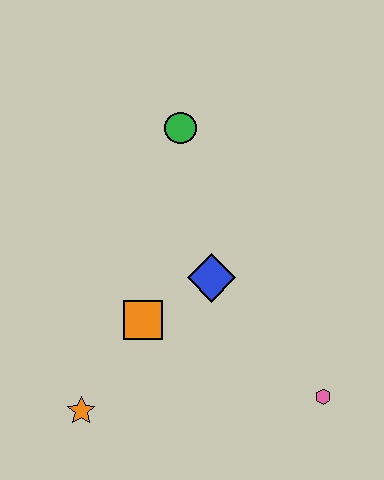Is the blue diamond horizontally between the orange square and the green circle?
No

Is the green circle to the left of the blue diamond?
Yes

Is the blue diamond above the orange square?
Yes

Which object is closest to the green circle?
The blue diamond is closest to the green circle.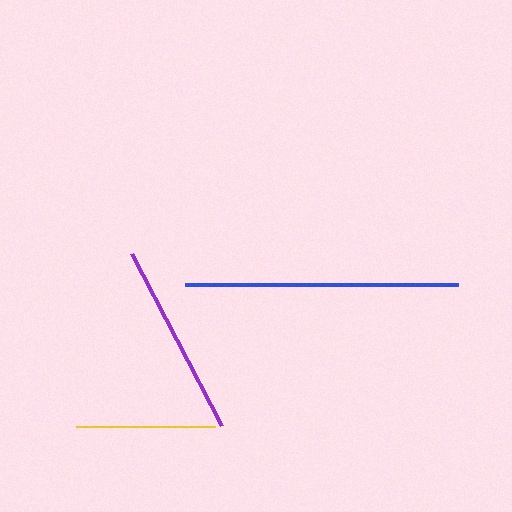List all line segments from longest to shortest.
From longest to shortest: blue, purple, yellow.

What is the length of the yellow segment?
The yellow segment is approximately 139 pixels long.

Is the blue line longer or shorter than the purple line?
The blue line is longer than the purple line.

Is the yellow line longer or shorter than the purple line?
The purple line is longer than the yellow line.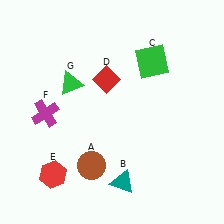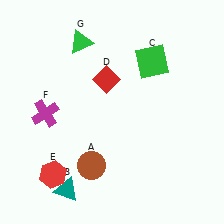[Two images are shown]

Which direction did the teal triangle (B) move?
The teal triangle (B) moved left.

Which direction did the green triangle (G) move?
The green triangle (G) moved up.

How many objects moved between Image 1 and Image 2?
2 objects moved between the two images.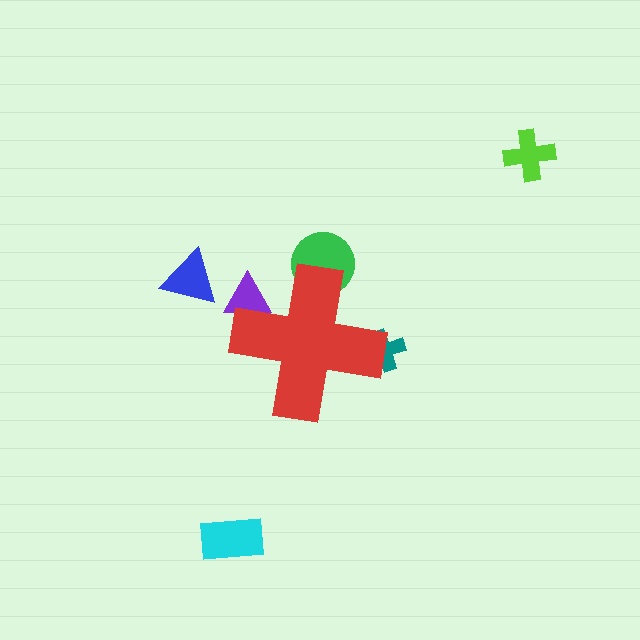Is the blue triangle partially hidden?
No, the blue triangle is fully visible.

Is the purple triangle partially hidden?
Yes, the purple triangle is partially hidden behind the red cross.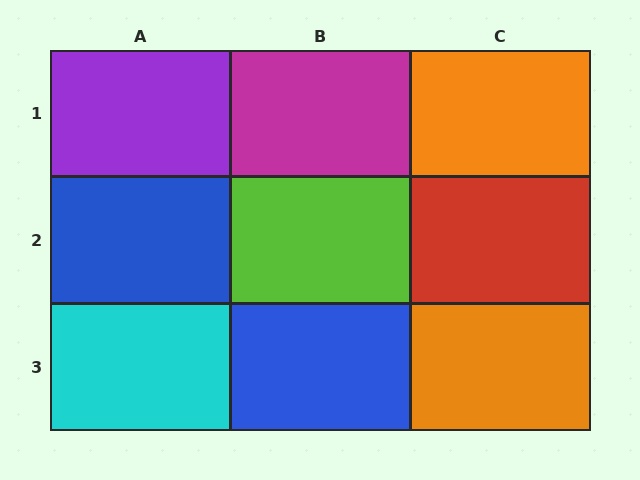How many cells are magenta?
1 cell is magenta.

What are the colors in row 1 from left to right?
Purple, magenta, orange.